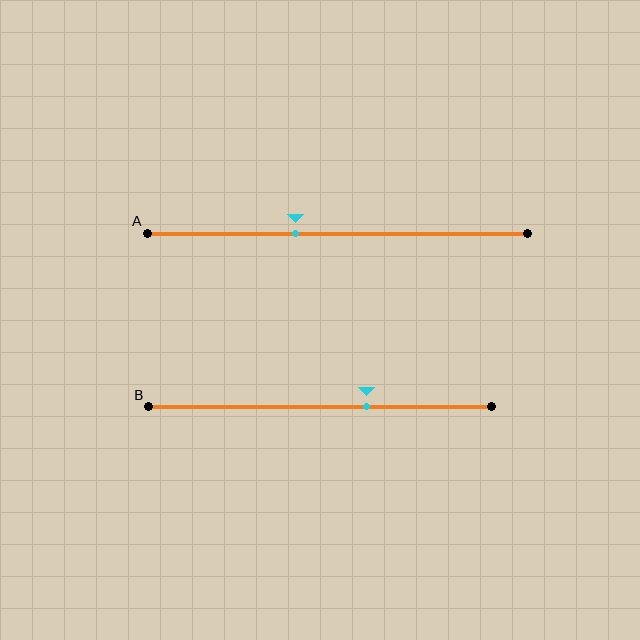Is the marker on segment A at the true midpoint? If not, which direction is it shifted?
No, the marker on segment A is shifted to the left by about 11% of the segment length.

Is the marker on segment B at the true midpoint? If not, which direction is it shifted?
No, the marker on segment B is shifted to the right by about 13% of the segment length.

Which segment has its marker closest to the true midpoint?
Segment A has its marker closest to the true midpoint.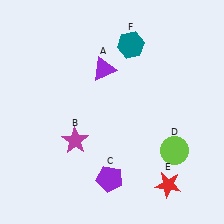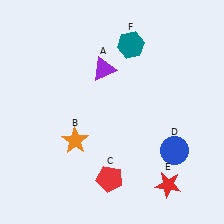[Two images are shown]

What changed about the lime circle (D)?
In Image 1, D is lime. In Image 2, it changed to blue.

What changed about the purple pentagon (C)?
In Image 1, C is purple. In Image 2, it changed to red.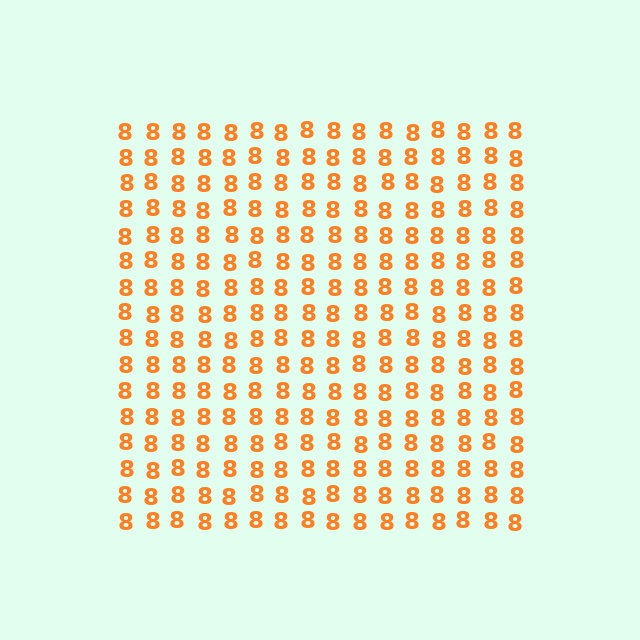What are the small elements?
The small elements are digit 8's.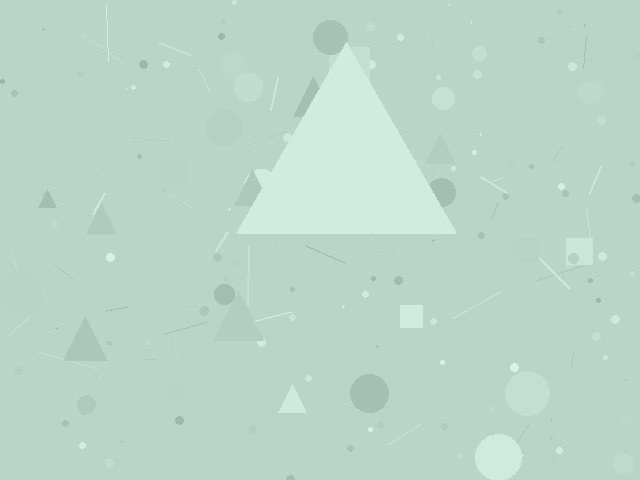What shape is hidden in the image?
A triangle is hidden in the image.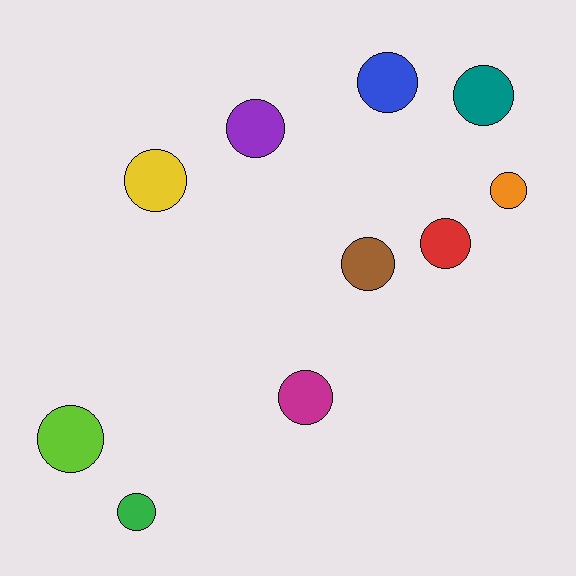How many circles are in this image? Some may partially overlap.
There are 10 circles.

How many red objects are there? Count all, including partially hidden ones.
There is 1 red object.